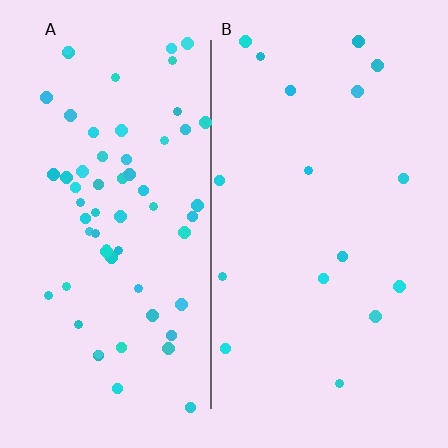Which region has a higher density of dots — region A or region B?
A (the left).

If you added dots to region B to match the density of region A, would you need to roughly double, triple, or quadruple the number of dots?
Approximately quadruple.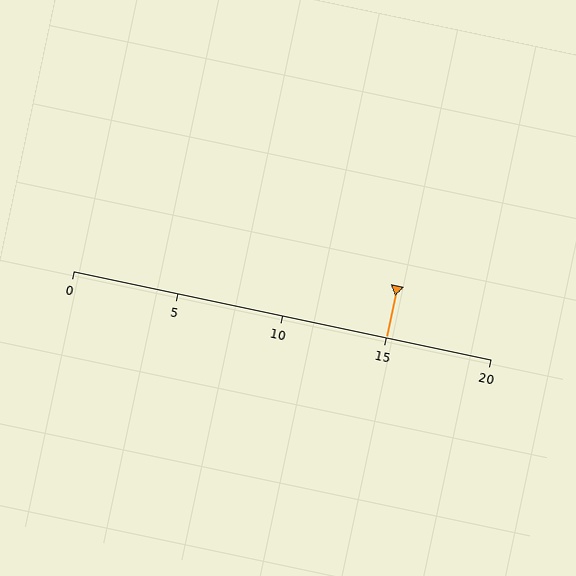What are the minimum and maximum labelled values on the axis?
The axis runs from 0 to 20.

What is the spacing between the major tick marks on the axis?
The major ticks are spaced 5 apart.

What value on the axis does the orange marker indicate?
The marker indicates approximately 15.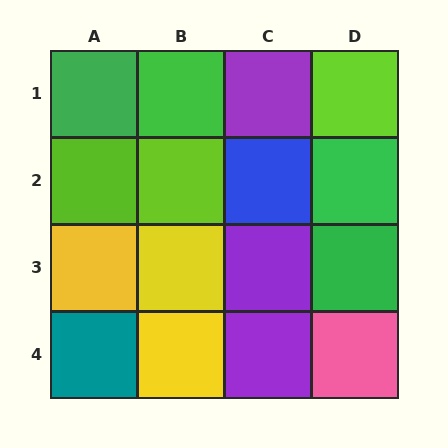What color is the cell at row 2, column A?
Lime.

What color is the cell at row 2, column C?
Blue.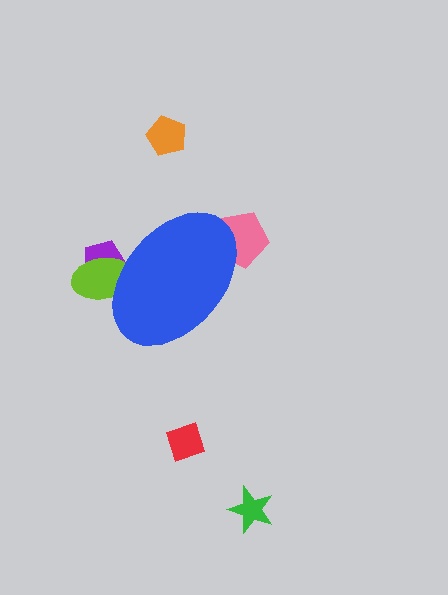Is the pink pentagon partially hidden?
Yes, the pink pentagon is partially hidden behind the blue ellipse.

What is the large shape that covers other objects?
A blue ellipse.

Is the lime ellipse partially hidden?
Yes, the lime ellipse is partially hidden behind the blue ellipse.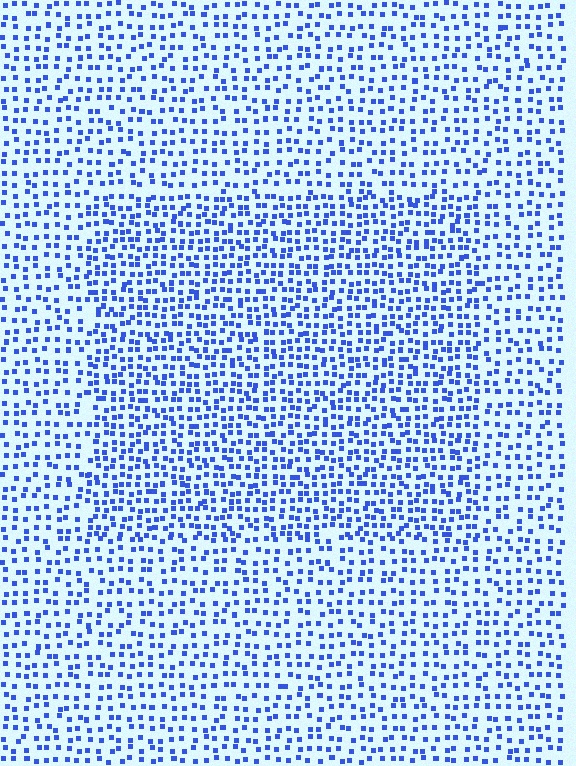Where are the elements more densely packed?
The elements are more densely packed inside the rectangle boundary.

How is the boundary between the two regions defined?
The boundary is defined by a change in element density (approximately 1.5x ratio). All elements are the same color, size, and shape.